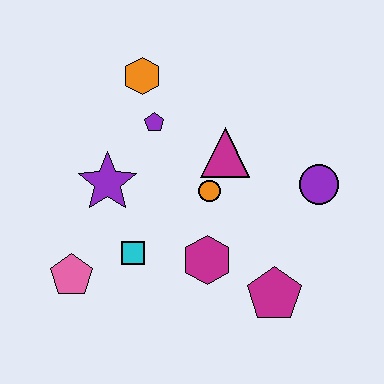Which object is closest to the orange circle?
The magenta triangle is closest to the orange circle.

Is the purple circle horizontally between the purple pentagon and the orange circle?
No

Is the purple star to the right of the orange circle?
No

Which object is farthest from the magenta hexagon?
The orange hexagon is farthest from the magenta hexagon.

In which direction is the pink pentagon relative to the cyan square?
The pink pentagon is to the left of the cyan square.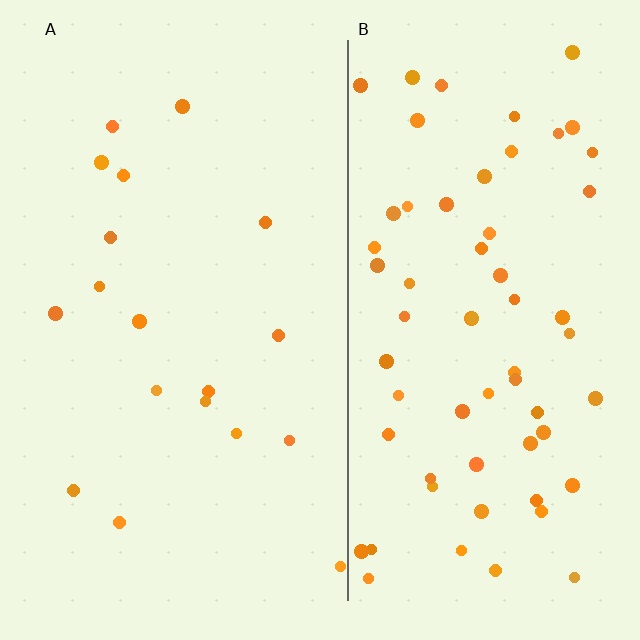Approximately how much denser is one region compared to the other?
Approximately 3.5× — region B over region A.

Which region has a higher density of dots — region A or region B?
B (the right).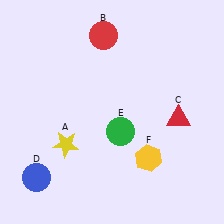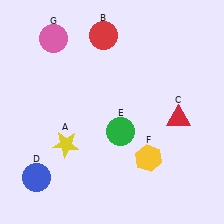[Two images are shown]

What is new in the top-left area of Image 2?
A pink circle (G) was added in the top-left area of Image 2.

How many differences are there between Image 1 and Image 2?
There is 1 difference between the two images.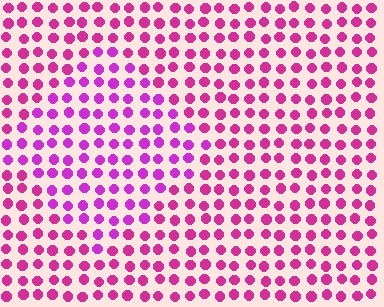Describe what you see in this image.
The image is filled with small magenta elements in a uniform arrangement. A diamond-shaped region is visible where the elements are tinted to a slightly different hue, forming a subtle color boundary.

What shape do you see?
I see a diamond.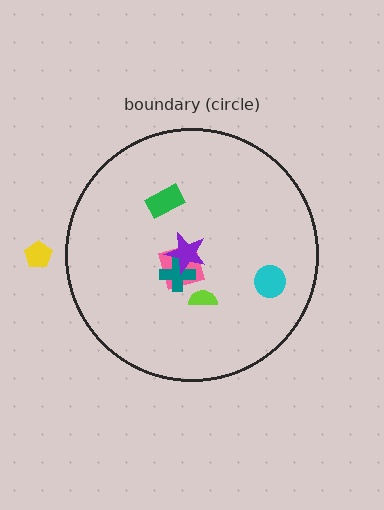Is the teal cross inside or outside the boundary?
Inside.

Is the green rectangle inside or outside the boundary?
Inside.